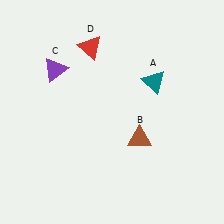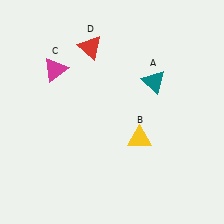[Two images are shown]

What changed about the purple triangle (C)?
In Image 1, C is purple. In Image 2, it changed to magenta.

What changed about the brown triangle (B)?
In Image 1, B is brown. In Image 2, it changed to yellow.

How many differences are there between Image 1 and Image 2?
There are 2 differences between the two images.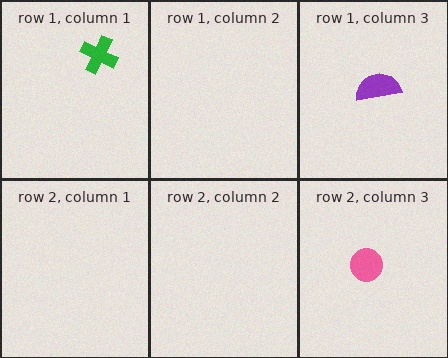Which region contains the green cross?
The row 1, column 1 region.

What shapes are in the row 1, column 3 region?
The purple semicircle.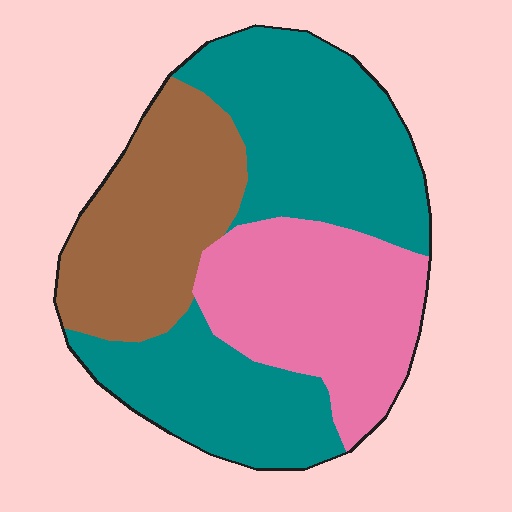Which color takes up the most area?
Teal, at roughly 45%.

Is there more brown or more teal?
Teal.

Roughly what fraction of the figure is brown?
Brown takes up about one quarter (1/4) of the figure.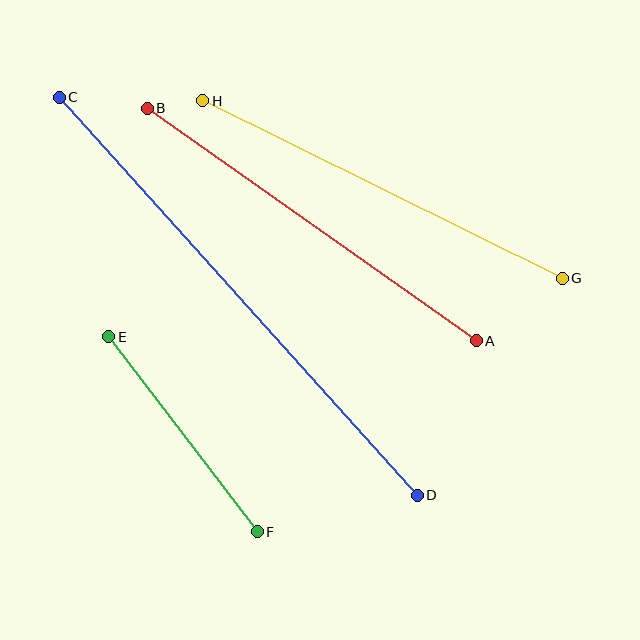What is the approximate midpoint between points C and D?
The midpoint is at approximately (238, 296) pixels.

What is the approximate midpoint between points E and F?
The midpoint is at approximately (183, 434) pixels.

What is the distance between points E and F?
The distance is approximately 245 pixels.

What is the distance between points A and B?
The distance is approximately 403 pixels.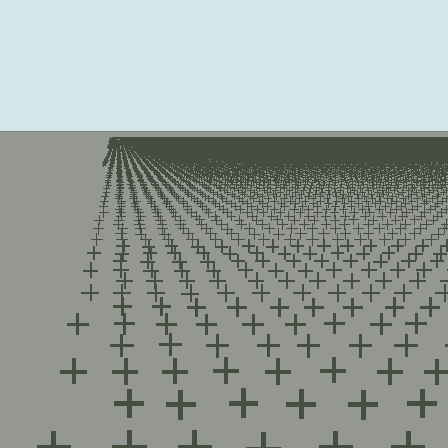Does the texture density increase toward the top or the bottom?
Density increases toward the top.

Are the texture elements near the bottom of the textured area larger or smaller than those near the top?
Larger. Near the bottom, elements are closer to the viewer and appear at a bigger on-screen size.